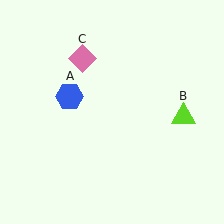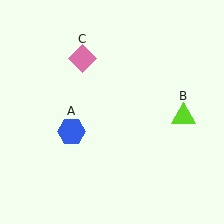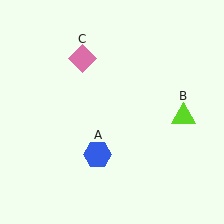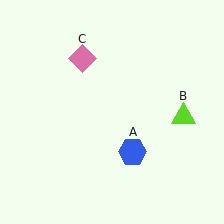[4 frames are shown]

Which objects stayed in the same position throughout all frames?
Lime triangle (object B) and pink diamond (object C) remained stationary.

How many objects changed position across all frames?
1 object changed position: blue hexagon (object A).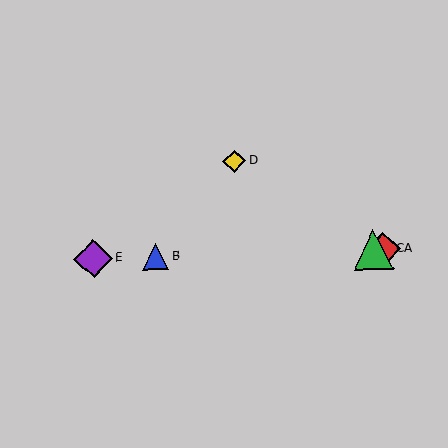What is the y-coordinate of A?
Object A is at y≈249.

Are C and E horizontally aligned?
Yes, both are at y≈250.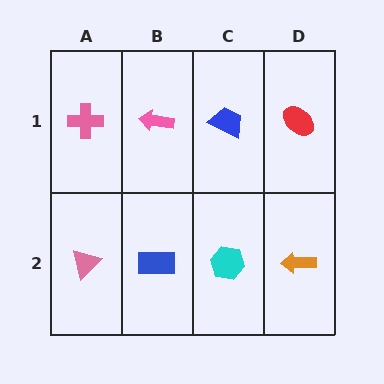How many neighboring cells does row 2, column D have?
2.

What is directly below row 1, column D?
An orange arrow.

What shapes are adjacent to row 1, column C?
A cyan hexagon (row 2, column C), a pink arrow (row 1, column B), a red ellipse (row 1, column D).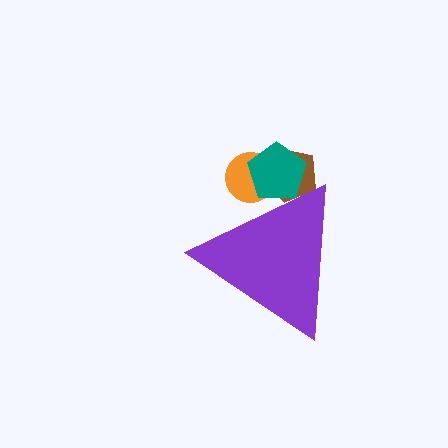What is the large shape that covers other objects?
A purple triangle.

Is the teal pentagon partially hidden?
Yes, the teal pentagon is partially hidden behind the purple triangle.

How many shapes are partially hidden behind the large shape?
3 shapes are partially hidden.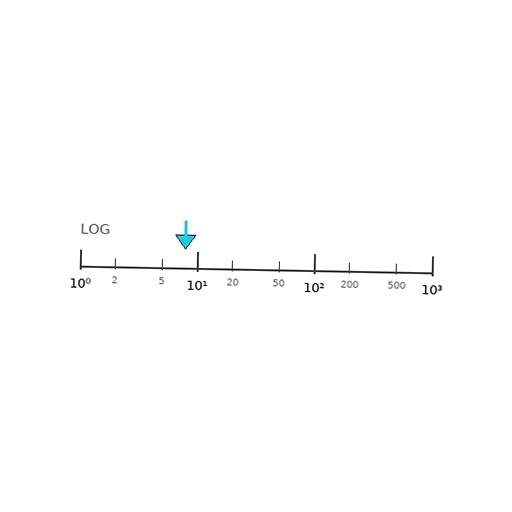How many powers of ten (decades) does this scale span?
The scale spans 3 decades, from 1 to 1000.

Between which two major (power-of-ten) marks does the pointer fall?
The pointer is between 1 and 10.